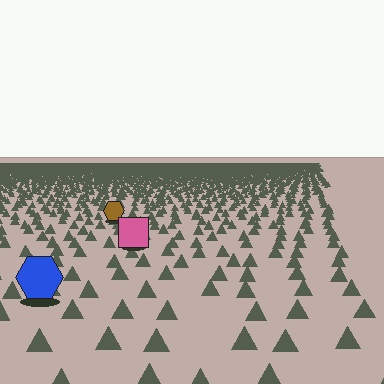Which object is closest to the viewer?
The blue hexagon is closest. The texture marks near it are larger and more spread out.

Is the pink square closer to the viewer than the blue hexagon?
No. The blue hexagon is closer — you can tell from the texture gradient: the ground texture is coarser near it.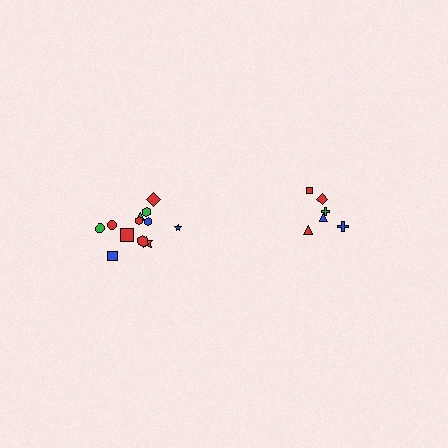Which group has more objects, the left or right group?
The left group.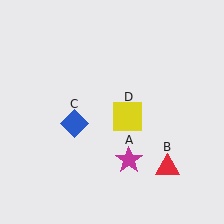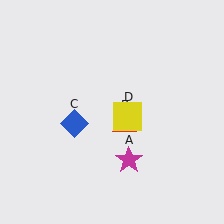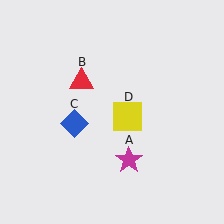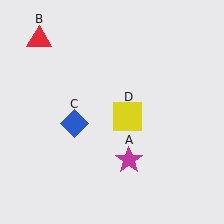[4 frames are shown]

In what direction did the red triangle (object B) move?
The red triangle (object B) moved up and to the left.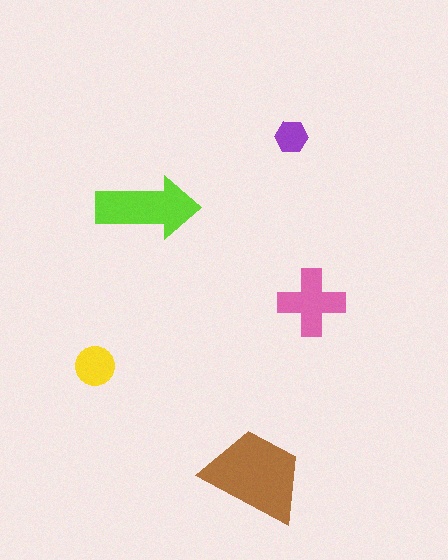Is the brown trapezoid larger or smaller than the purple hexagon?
Larger.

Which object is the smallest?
The purple hexagon.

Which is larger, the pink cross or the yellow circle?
The pink cross.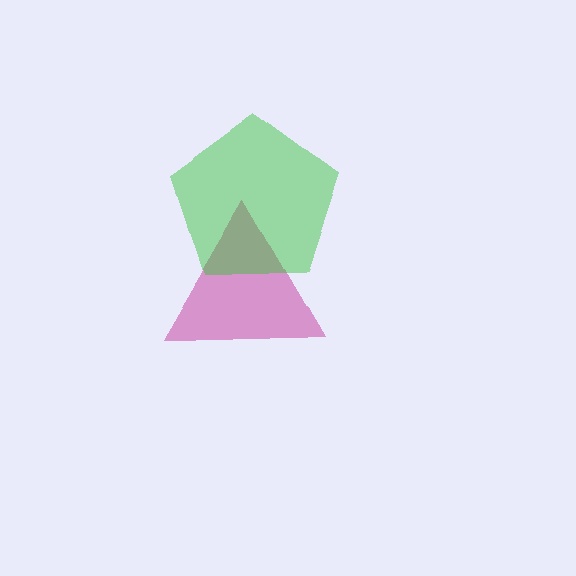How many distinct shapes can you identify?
There are 2 distinct shapes: a magenta triangle, a green pentagon.